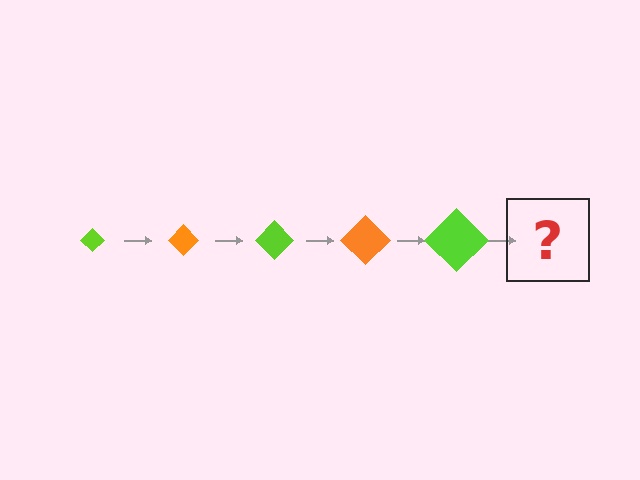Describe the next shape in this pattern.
It should be an orange diamond, larger than the previous one.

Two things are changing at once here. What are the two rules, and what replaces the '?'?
The two rules are that the diamond grows larger each step and the color cycles through lime and orange. The '?' should be an orange diamond, larger than the previous one.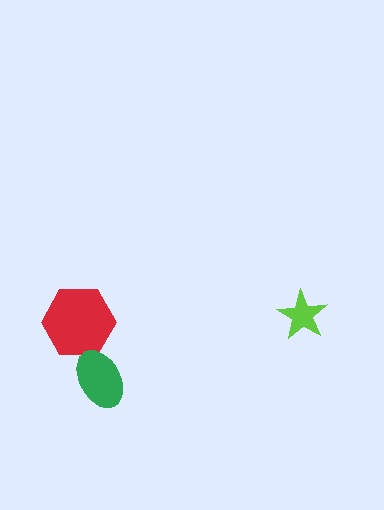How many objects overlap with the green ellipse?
1 object overlaps with the green ellipse.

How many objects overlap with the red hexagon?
1 object overlaps with the red hexagon.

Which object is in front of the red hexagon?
The green ellipse is in front of the red hexagon.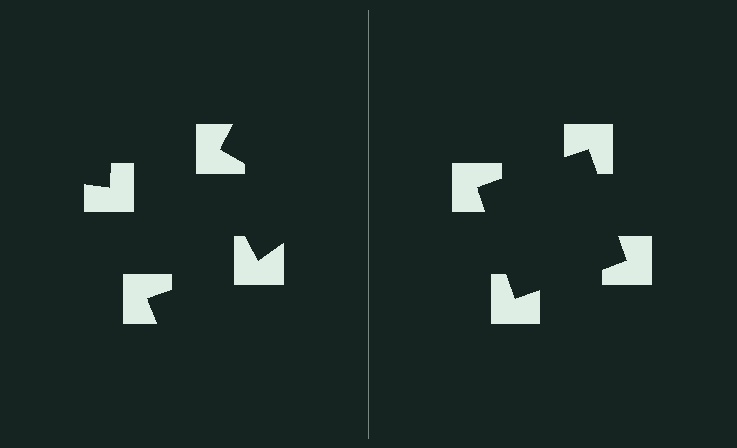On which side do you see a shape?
An illusory square appears on the right side. On the left side the wedge cuts are rotated, so no coherent shape forms.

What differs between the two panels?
The notched squares are positioned identically on both sides; only the wedge orientations differ. On the right they align to a square; on the left they are misaligned.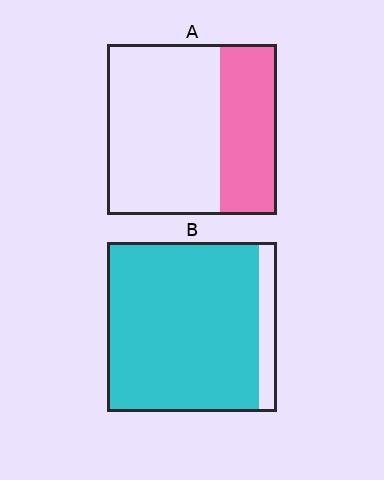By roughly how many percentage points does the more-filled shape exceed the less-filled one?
By roughly 55 percentage points (B over A).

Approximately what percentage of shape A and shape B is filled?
A is approximately 35% and B is approximately 90%.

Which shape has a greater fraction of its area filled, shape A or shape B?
Shape B.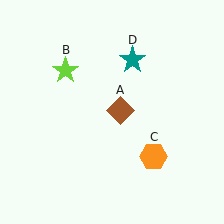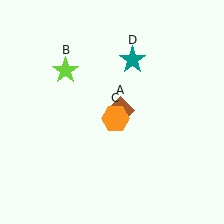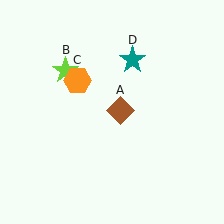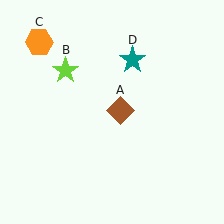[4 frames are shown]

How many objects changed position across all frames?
1 object changed position: orange hexagon (object C).